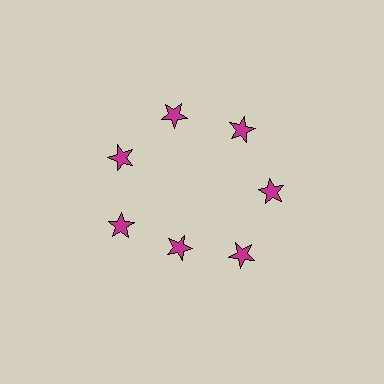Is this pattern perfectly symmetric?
No. The 7 magenta stars are arranged in a ring, but one element near the 6 o'clock position is pulled inward toward the center, breaking the 7-fold rotational symmetry.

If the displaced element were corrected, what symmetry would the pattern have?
It would have 7-fold rotational symmetry — the pattern would map onto itself every 51 degrees.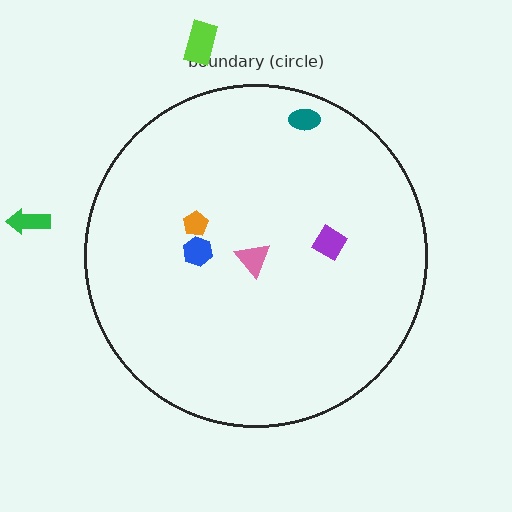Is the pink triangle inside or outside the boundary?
Inside.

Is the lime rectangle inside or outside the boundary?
Outside.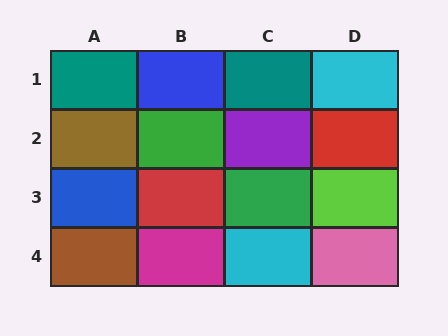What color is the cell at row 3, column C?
Green.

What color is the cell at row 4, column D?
Pink.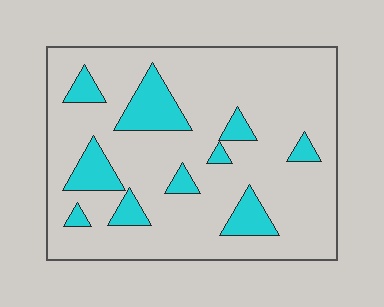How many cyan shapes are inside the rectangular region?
10.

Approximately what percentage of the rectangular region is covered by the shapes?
Approximately 15%.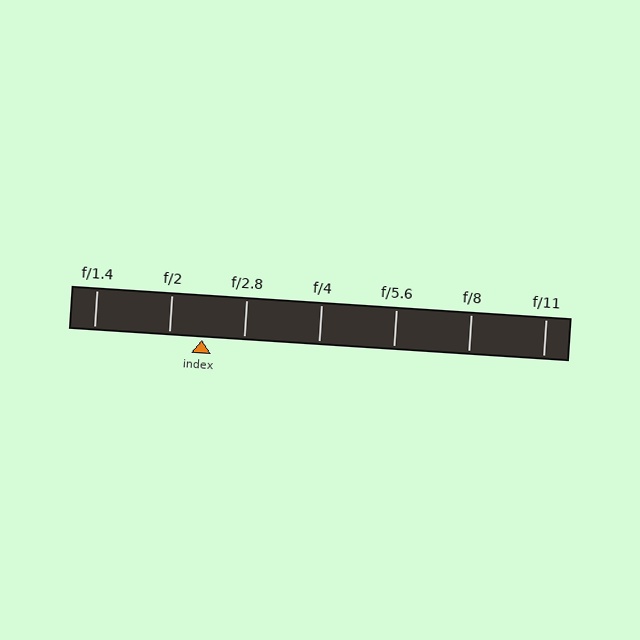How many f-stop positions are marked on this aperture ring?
There are 7 f-stop positions marked.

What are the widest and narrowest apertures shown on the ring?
The widest aperture shown is f/1.4 and the narrowest is f/11.